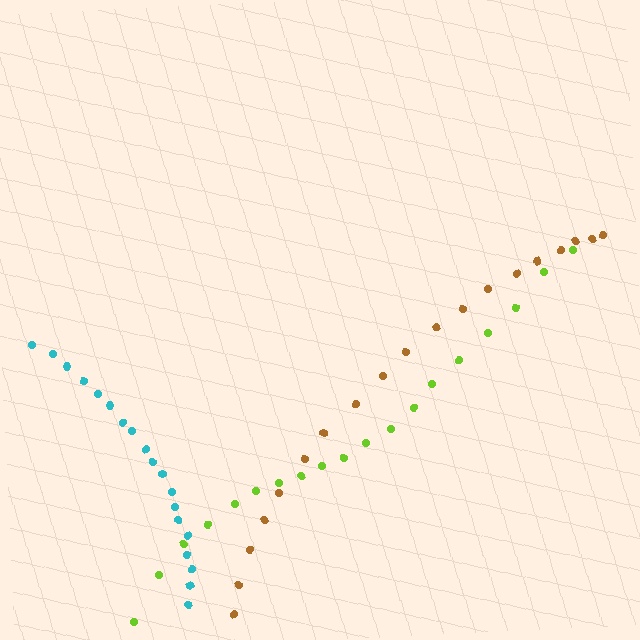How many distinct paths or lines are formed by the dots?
There are 3 distinct paths.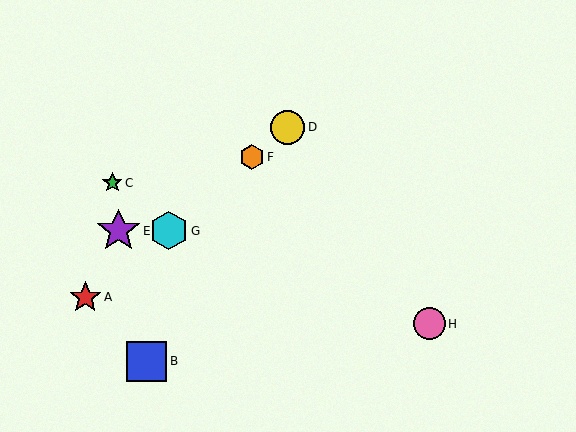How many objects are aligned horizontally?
2 objects (E, G) are aligned horizontally.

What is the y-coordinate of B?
Object B is at y≈361.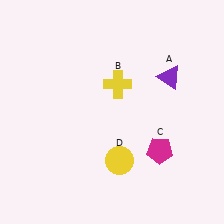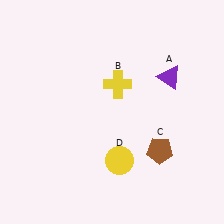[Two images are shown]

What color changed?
The pentagon (C) changed from magenta in Image 1 to brown in Image 2.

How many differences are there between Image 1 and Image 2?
There is 1 difference between the two images.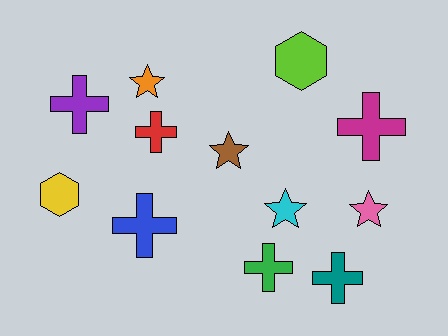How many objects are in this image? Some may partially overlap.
There are 12 objects.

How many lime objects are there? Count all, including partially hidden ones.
There is 1 lime object.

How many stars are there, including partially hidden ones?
There are 4 stars.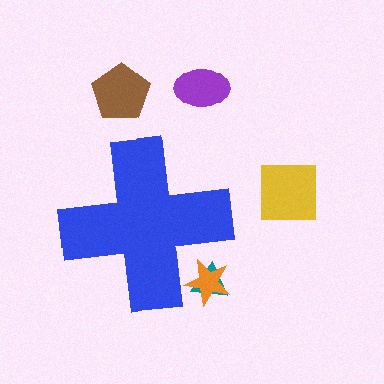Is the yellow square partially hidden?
No, the yellow square is fully visible.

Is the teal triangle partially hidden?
Yes, the teal triangle is partially hidden behind the blue cross.